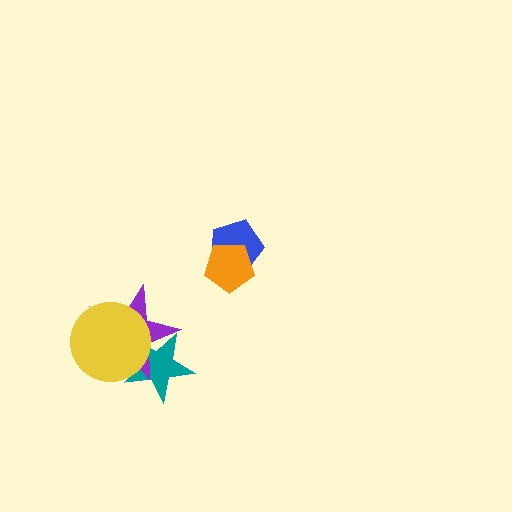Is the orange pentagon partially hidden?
No, no other shape covers it.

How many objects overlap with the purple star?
2 objects overlap with the purple star.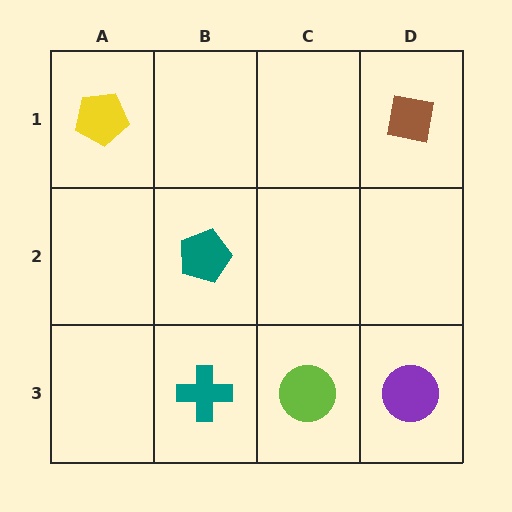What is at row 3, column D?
A purple circle.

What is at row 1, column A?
A yellow pentagon.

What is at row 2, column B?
A teal pentagon.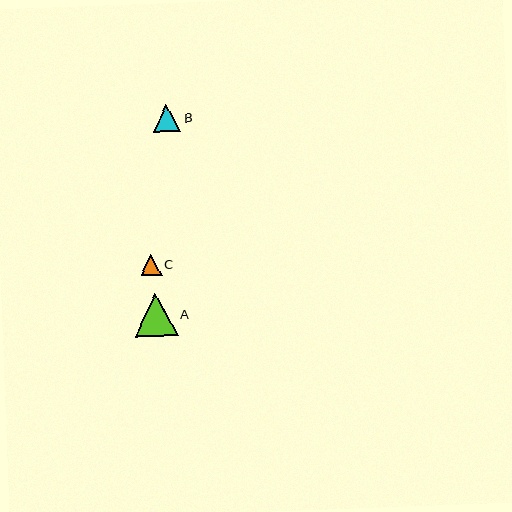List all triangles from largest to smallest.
From largest to smallest: A, B, C.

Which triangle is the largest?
Triangle A is the largest with a size of approximately 43 pixels.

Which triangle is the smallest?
Triangle C is the smallest with a size of approximately 21 pixels.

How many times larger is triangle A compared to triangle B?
Triangle A is approximately 1.6 times the size of triangle B.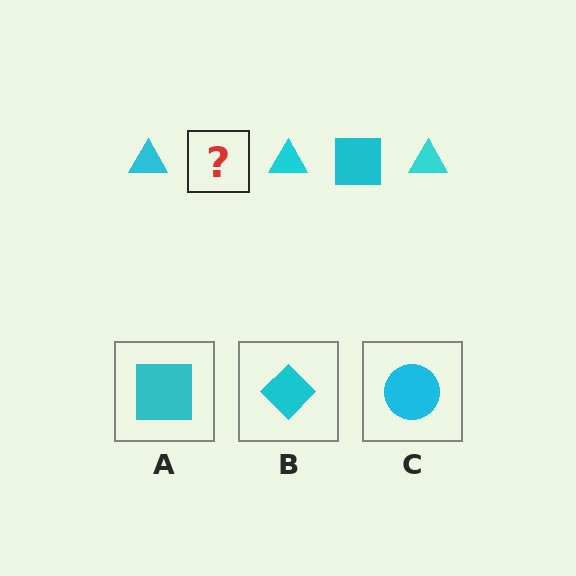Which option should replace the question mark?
Option A.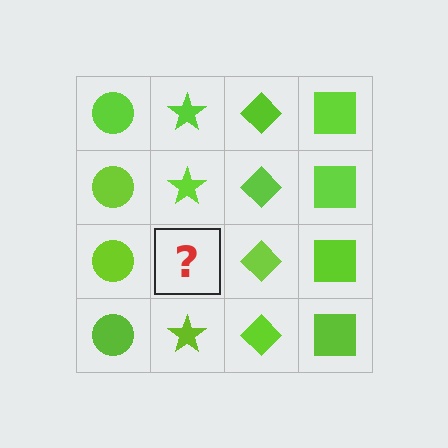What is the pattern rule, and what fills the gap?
The rule is that each column has a consistent shape. The gap should be filled with a lime star.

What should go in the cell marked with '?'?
The missing cell should contain a lime star.